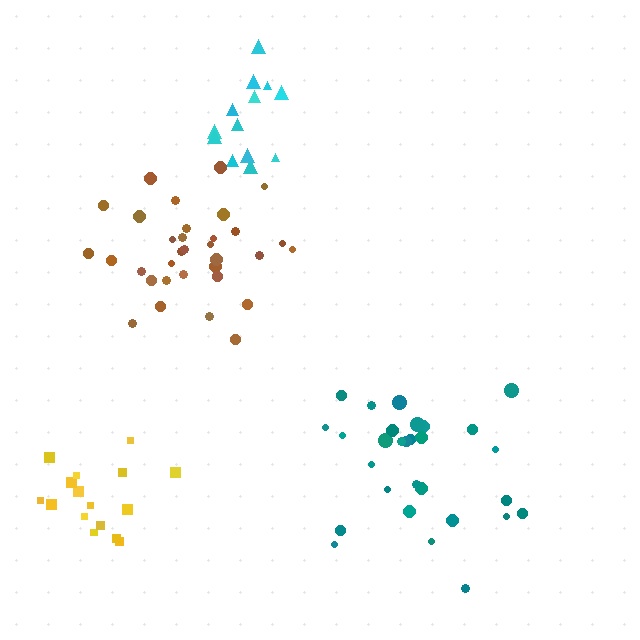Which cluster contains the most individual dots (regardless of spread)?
Brown (34).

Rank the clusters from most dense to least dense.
yellow, brown, cyan, teal.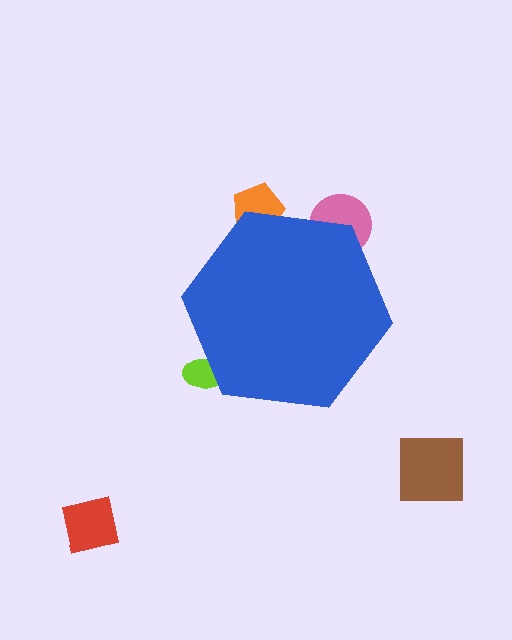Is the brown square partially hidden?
No, the brown square is fully visible.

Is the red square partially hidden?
No, the red square is fully visible.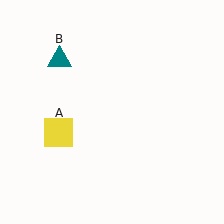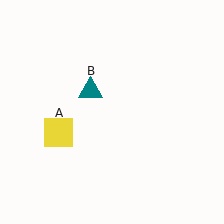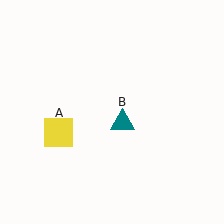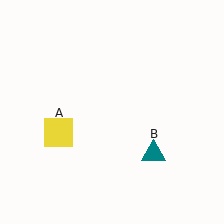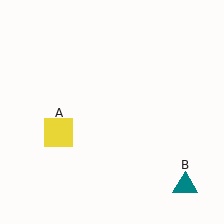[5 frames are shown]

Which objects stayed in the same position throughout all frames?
Yellow square (object A) remained stationary.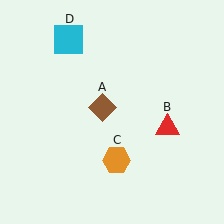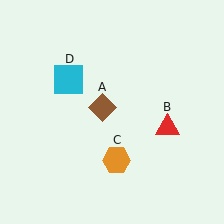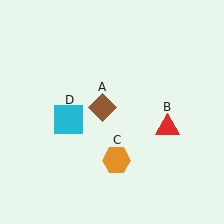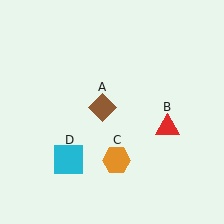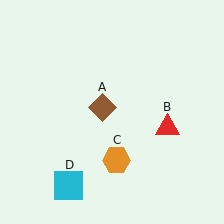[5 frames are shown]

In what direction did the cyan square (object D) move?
The cyan square (object D) moved down.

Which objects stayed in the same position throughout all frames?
Brown diamond (object A) and red triangle (object B) and orange hexagon (object C) remained stationary.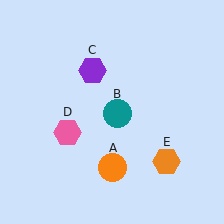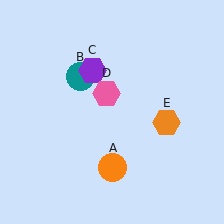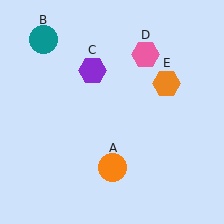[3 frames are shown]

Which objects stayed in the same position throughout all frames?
Orange circle (object A) and purple hexagon (object C) remained stationary.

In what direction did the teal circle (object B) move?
The teal circle (object B) moved up and to the left.